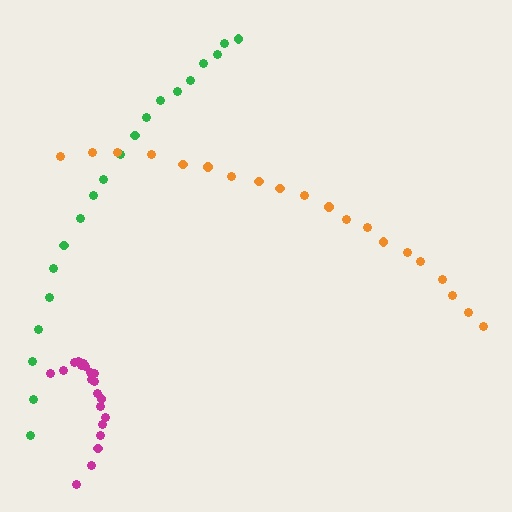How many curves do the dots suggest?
There are 3 distinct paths.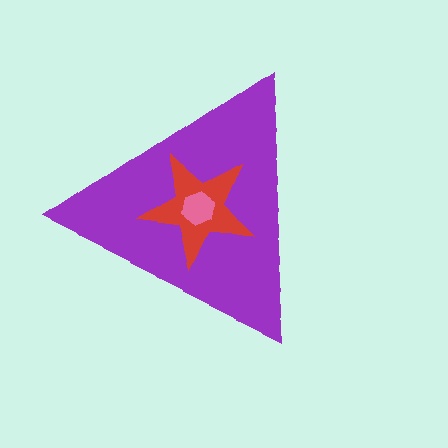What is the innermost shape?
The pink hexagon.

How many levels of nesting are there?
3.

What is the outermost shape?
The purple triangle.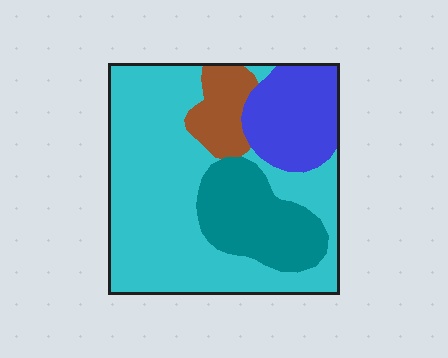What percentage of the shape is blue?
Blue takes up less than a quarter of the shape.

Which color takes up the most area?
Cyan, at roughly 55%.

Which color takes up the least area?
Brown, at roughly 10%.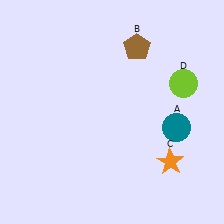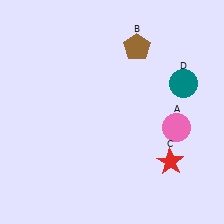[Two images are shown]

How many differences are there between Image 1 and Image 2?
There are 3 differences between the two images.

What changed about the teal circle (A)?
In Image 1, A is teal. In Image 2, it changed to pink.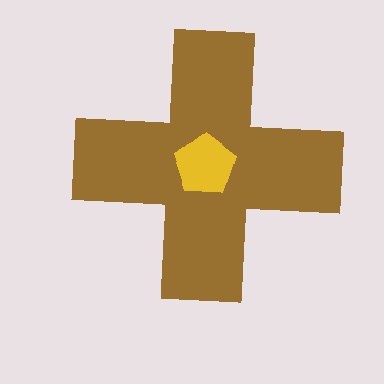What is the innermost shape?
The yellow pentagon.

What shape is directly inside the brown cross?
The yellow pentagon.